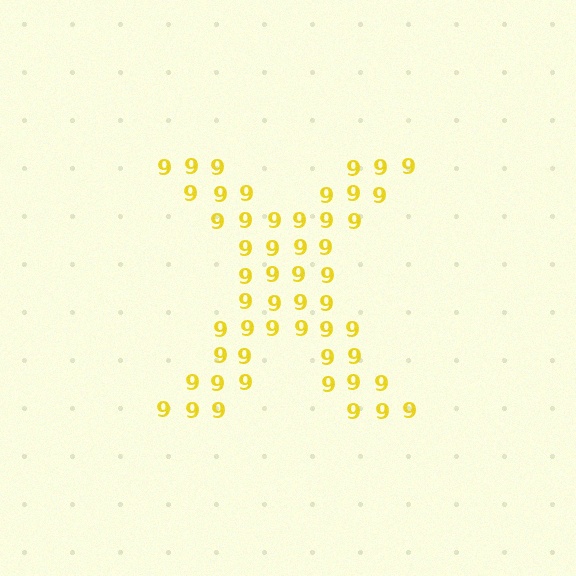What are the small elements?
The small elements are digit 9's.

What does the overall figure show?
The overall figure shows the letter X.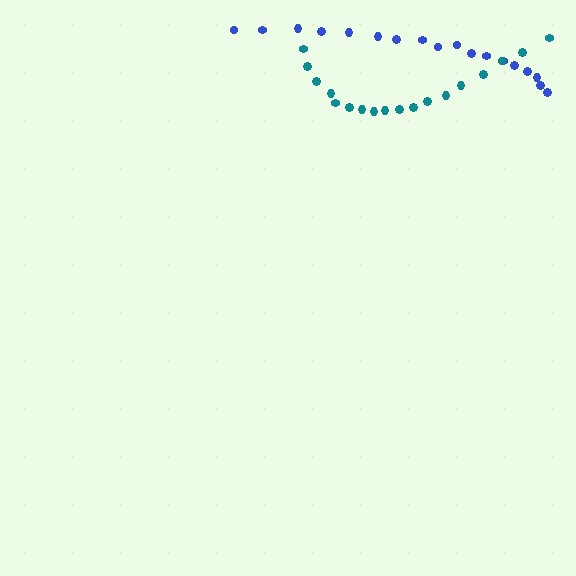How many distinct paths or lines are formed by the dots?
There are 2 distinct paths.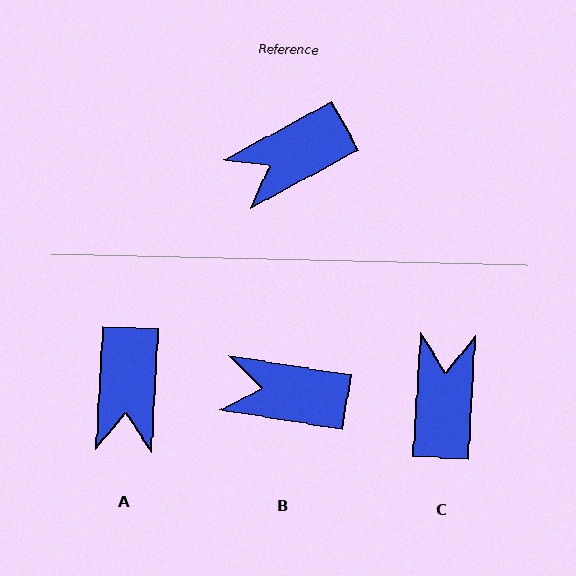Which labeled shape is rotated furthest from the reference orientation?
C, about 122 degrees away.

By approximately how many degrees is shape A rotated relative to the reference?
Approximately 59 degrees counter-clockwise.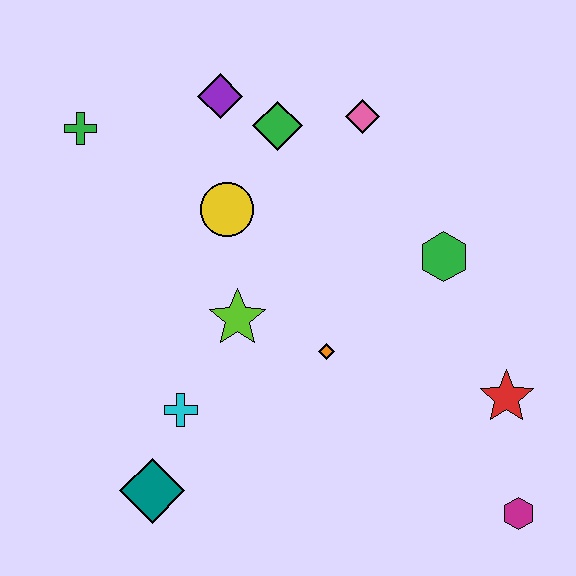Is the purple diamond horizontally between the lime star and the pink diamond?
No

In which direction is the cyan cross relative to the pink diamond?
The cyan cross is below the pink diamond.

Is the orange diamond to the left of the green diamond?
No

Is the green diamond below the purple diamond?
Yes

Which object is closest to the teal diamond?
The cyan cross is closest to the teal diamond.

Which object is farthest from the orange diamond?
The green cross is farthest from the orange diamond.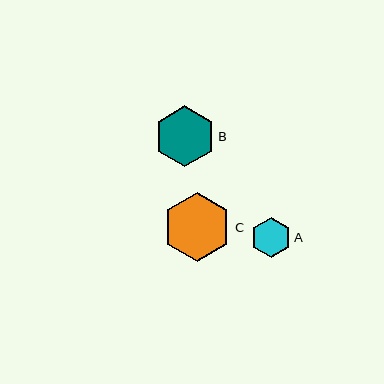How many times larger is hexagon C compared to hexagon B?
Hexagon C is approximately 1.1 times the size of hexagon B.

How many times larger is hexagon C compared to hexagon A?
Hexagon C is approximately 1.7 times the size of hexagon A.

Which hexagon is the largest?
Hexagon C is the largest with a size of approximately 69 pixels.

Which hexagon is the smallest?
Hexagon A is the smallest with a size of approximately 40 pixels.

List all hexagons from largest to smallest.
From largest to smallest: C, B, A.